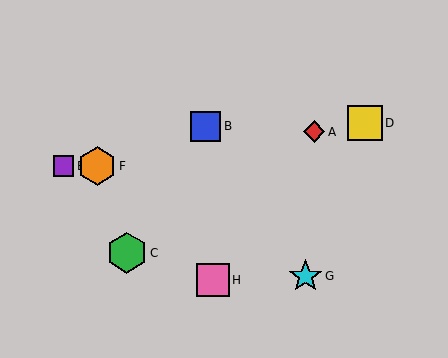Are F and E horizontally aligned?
Yes, both are at y≈166.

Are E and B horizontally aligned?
No, E is at y≈166 and B is at y≈126.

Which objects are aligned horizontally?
Objects E, F are aligned horizontally.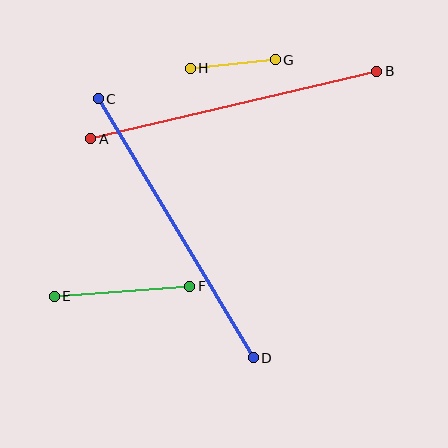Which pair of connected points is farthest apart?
Points C and D are farthest apart.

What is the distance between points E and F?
The distance is approximately 136 pixels.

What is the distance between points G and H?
The distance is approximately 85 pixels.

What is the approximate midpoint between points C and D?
The midpoint is at approximately (176, 228) pixels.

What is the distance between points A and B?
The distance is approximately 294 pixels.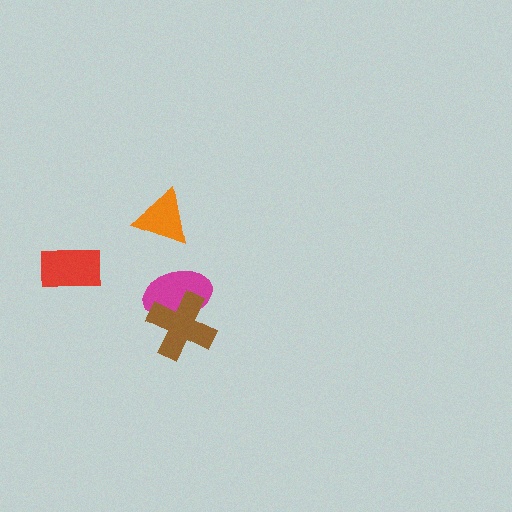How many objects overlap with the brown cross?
1 object overlaps with the brown cross.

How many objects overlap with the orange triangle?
0 objects overlap with the orange triangle.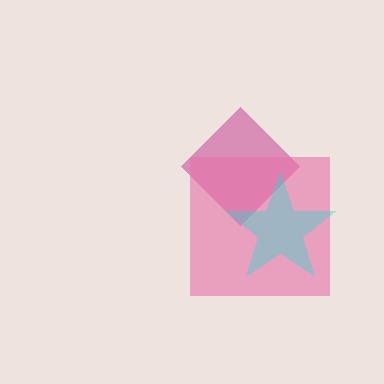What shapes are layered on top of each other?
The layered shapes are: a magenta diamond, a pink square, a cyan star.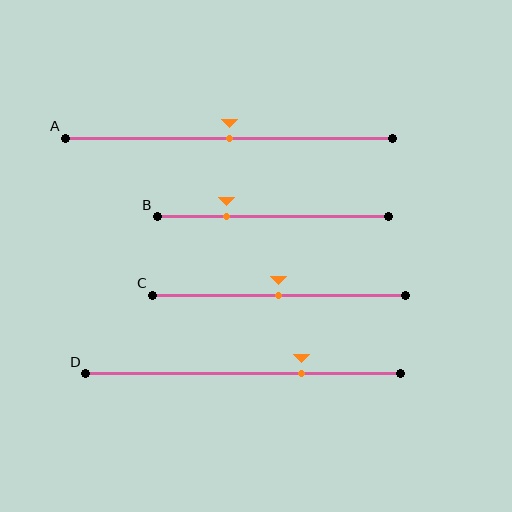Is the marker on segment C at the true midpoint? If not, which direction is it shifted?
Yes, the marker on segment C is at the true midpoint.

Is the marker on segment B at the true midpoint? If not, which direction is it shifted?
No, the marker on segment B is shifted to the left by about 20% of the segment length.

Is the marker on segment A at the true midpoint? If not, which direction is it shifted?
Yes, the marker on segment A is at the true midpoint.